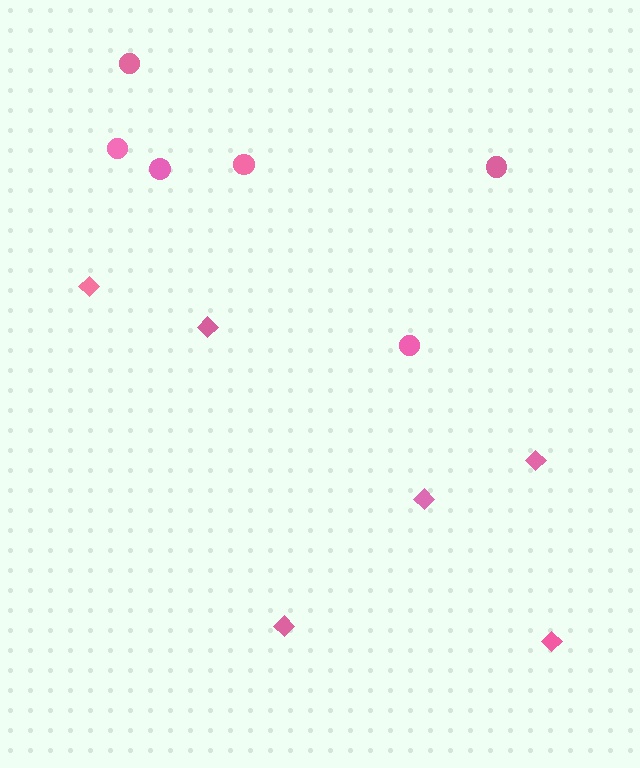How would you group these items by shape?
There are 2 groups: one group of circles (6) and one group of diamonds (6).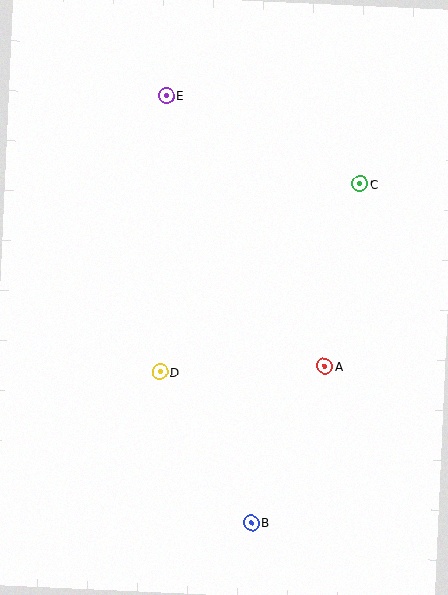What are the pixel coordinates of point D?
Point D is at (160, 372).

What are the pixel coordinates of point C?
Point C is at (360, 184).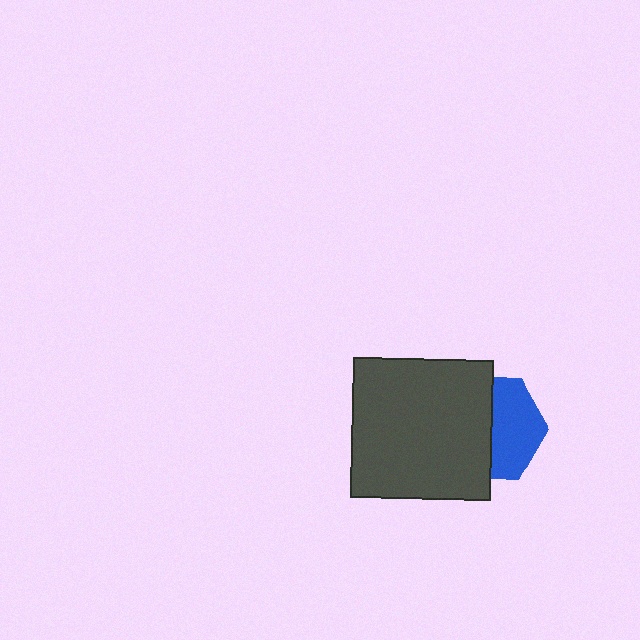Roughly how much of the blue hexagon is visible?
About half of it is visible (roughly 47%).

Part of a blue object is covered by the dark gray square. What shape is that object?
It is a hexagon.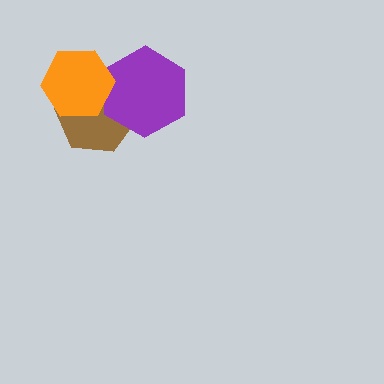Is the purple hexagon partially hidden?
Yes, it is partially covered by another shape.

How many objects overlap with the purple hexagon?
2 objects overlap with the purple hexagon.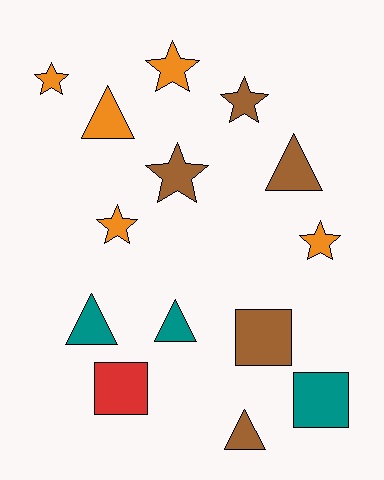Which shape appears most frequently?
Star, with 6 objects.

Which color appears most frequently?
Orange, with 5 objects.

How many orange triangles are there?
There is 1 orange triangle.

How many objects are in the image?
There are 14 objects.